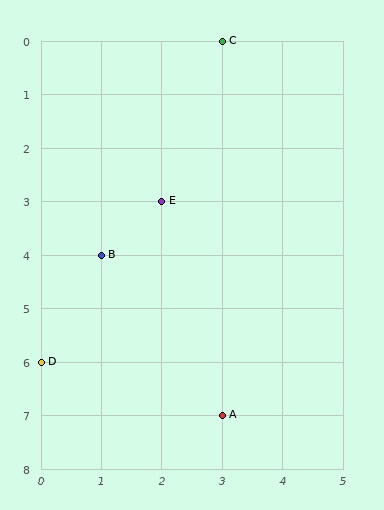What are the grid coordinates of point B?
Point B is at grid coordinates (1, 4).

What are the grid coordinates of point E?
Point E is at grid coordinates (2, 3).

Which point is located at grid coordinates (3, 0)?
Point C is at (3, 0).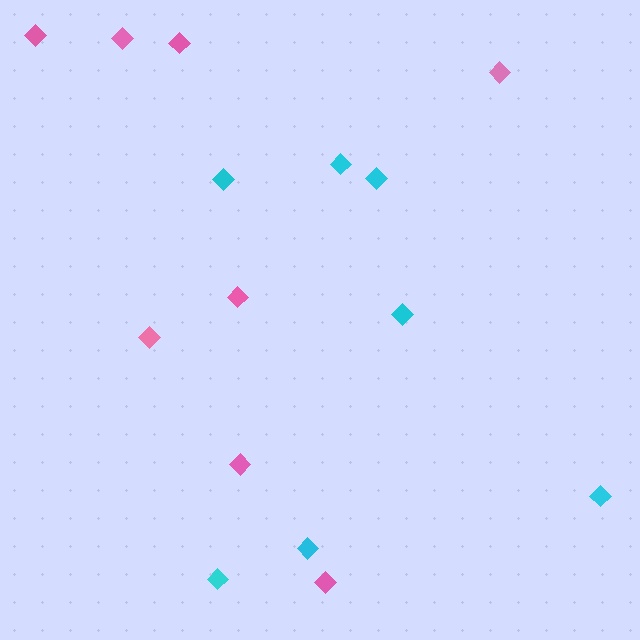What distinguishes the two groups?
There are 2 groups: one group of cyan diamonds (7) and one group of pink diamonds (8).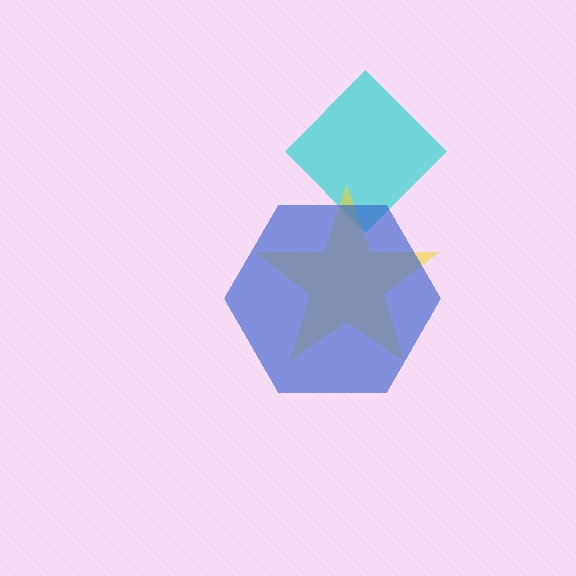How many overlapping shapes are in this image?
There are 3 overlapping shapes in the image.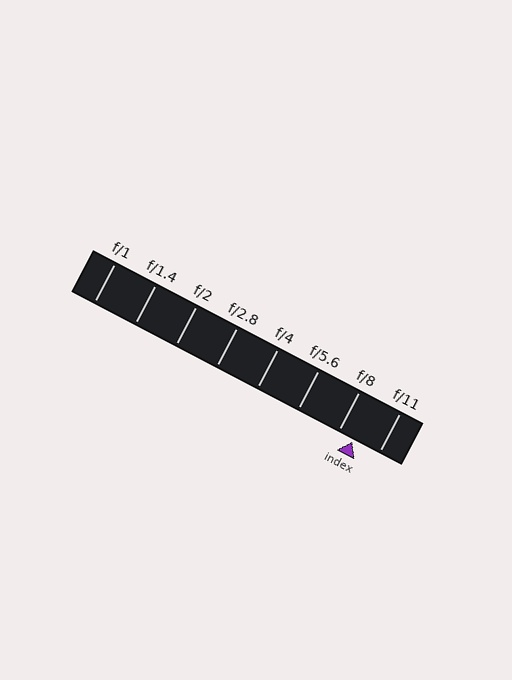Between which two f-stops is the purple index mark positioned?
The index mark is between f/8 and f/11.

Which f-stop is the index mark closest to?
The index mark is closest to f/8.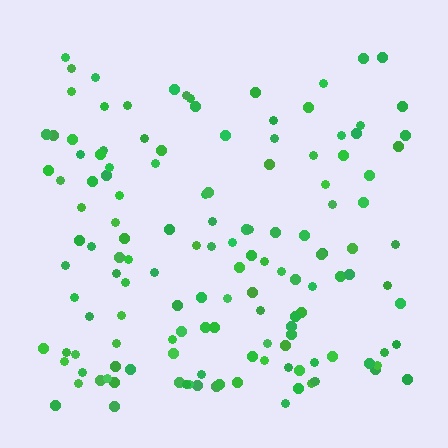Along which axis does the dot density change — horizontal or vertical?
Vertical.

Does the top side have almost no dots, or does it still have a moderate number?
Still a moderate number, just noticeably fewer than the bottom.